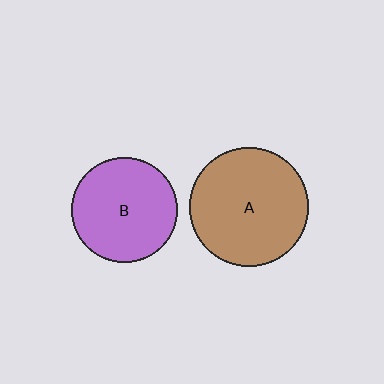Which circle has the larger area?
Circle A (brown).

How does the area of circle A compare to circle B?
Approximately 1.3 times.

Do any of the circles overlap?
No, none of the circles overlap.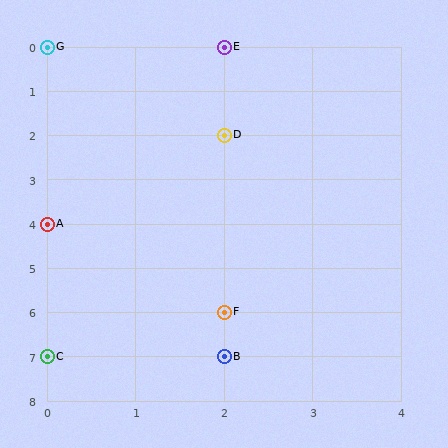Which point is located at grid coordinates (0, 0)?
Point G is at (0, 0).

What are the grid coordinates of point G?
Point G is at grid coordinates (0, 0).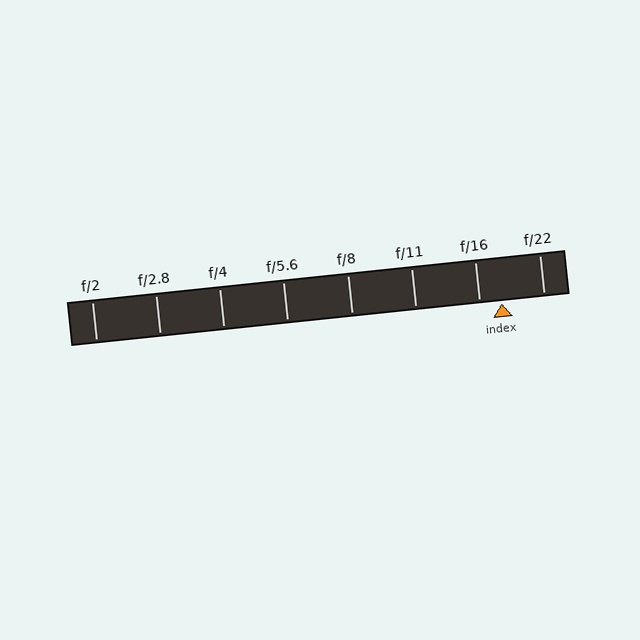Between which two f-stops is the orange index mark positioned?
The index mark is between f/16 and f/22.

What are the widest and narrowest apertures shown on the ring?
The widest aperture shown is f/2 and the narrowest is f/22.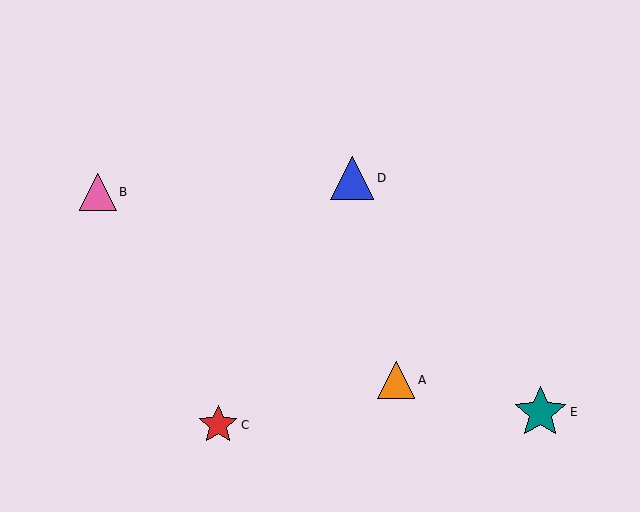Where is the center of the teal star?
The center of the teal star is at (540, 412).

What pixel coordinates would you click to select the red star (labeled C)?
Click at (218, 425) to select the red star C.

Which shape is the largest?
The teal star (labeled E) is the largest.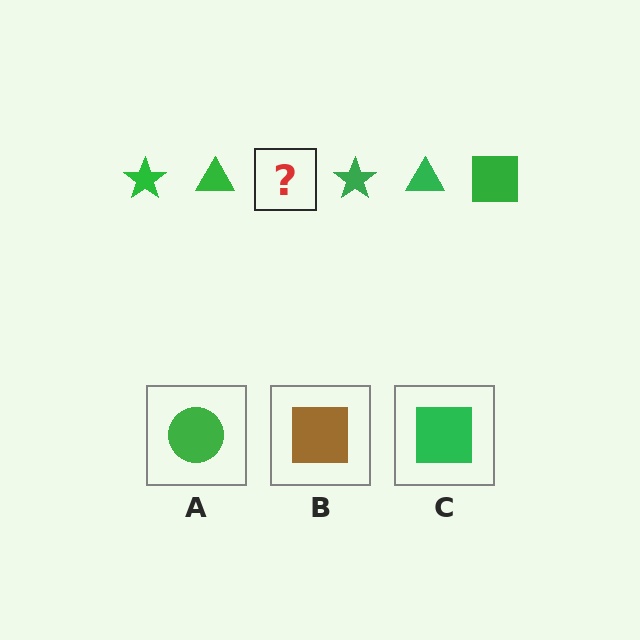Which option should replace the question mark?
Option C.